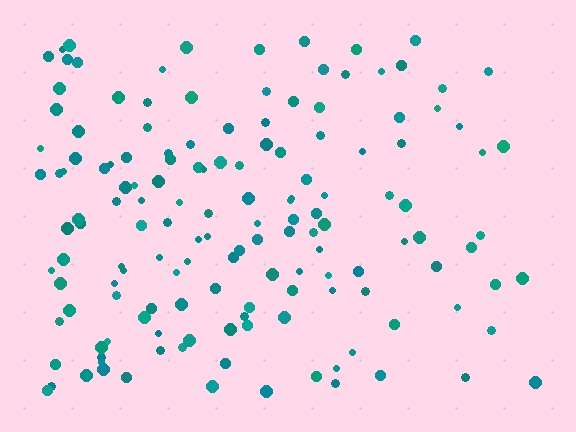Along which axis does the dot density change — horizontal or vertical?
Horizontal.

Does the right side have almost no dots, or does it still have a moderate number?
Still a moderate number, just noticeably fewer than the left.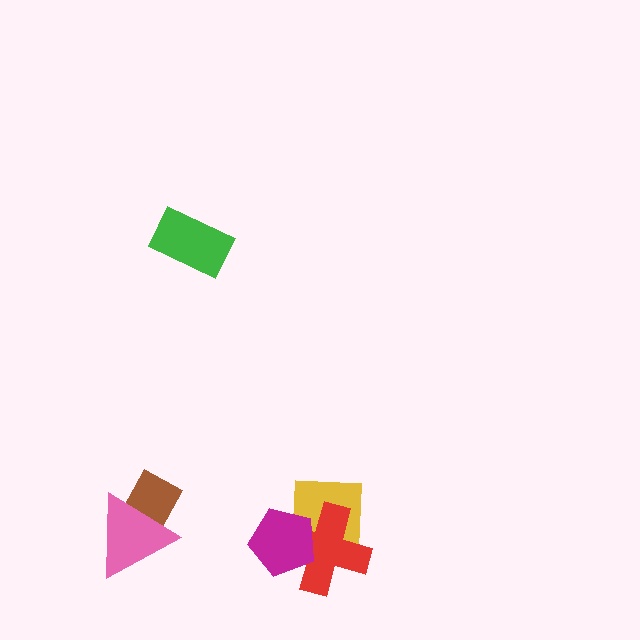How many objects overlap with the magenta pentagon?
2 objects overlap with the magenta pentagon.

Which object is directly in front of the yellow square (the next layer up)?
The red cross is directly in front of the yellow square.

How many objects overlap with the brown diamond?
1 object overlaps with the brown diamond.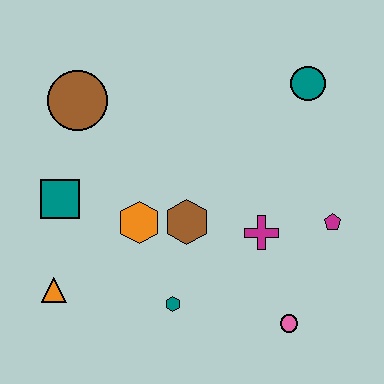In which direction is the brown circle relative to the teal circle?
The brown circle is to the left of the teal circle.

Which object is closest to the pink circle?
The magenta cross is closest to the pink circle.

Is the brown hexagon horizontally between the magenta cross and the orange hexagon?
Yes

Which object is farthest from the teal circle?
The orange triangle is farthest from the teal circle.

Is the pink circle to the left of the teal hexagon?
No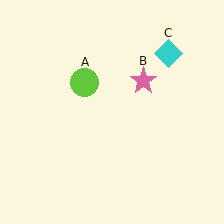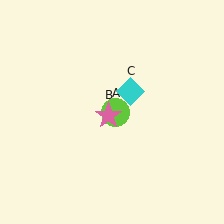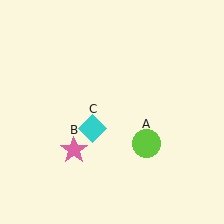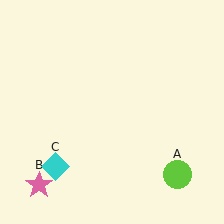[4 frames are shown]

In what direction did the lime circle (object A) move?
The lime circle (object A) moved down and to the right.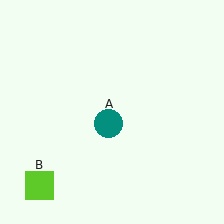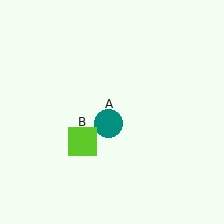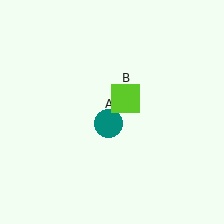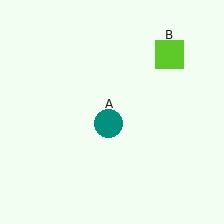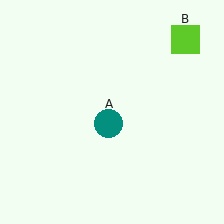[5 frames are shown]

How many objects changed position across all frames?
1 object changed position: lime square (object B).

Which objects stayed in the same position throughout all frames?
Teal circle (object A) remained stationary.